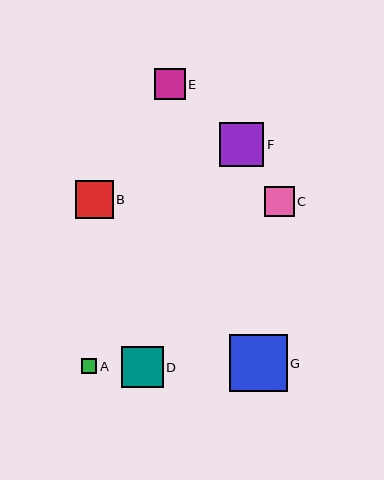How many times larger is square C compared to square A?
Square C is approximately 1.9 times the size of square A.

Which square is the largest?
Square G is the largest with a size of approximately 58 pixels.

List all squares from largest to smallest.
From largest to smallest: G, F, D, B, E, C, A.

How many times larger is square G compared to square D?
Square G is approximately 1.4 times the size of square D.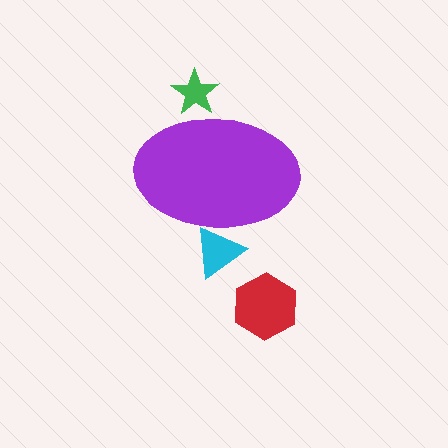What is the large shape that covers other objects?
A purple ellipse.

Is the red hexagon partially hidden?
No, the red hexagon is fully visible.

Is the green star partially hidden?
Yes, the green star is partially hidden behind the purple ellipse.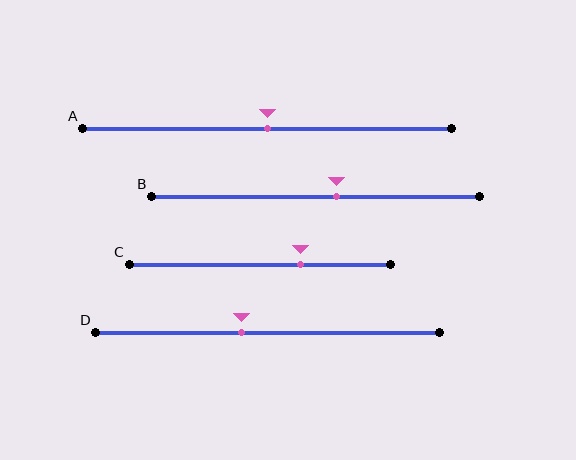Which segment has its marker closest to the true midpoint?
Segment A has its marker closest to the true midpoint.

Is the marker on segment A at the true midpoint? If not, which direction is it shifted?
Yes, the marker on segment A is at the true midpoint.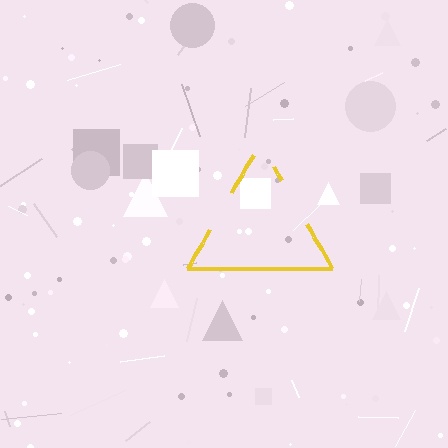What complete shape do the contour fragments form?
The contour fragments form a triangle.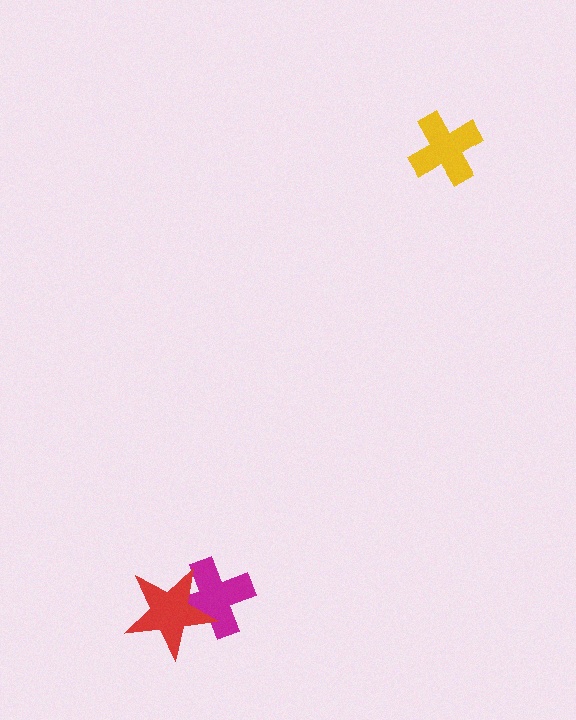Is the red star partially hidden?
No, no other shape covers it.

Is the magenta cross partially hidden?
Yes, it is partially covered by another shape.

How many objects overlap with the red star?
1 object overlaps with the red star.